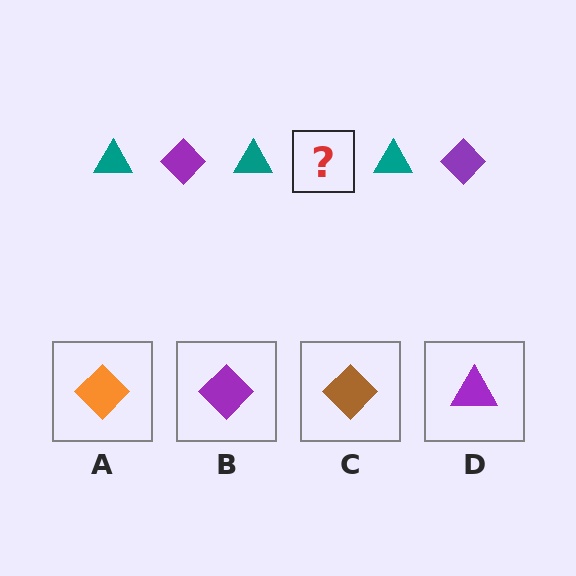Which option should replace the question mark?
Option B.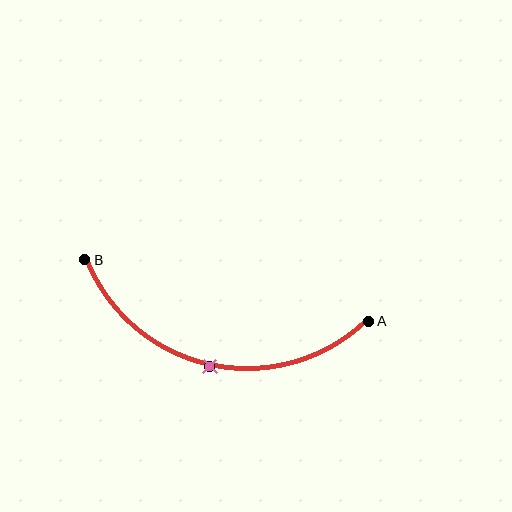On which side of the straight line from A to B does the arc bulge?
The arc bulges below the straight line connecting A and B.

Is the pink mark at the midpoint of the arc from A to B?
Yes. The pink mark lies on the arc at equal arc-length from both A and B — it is the arc midpoint.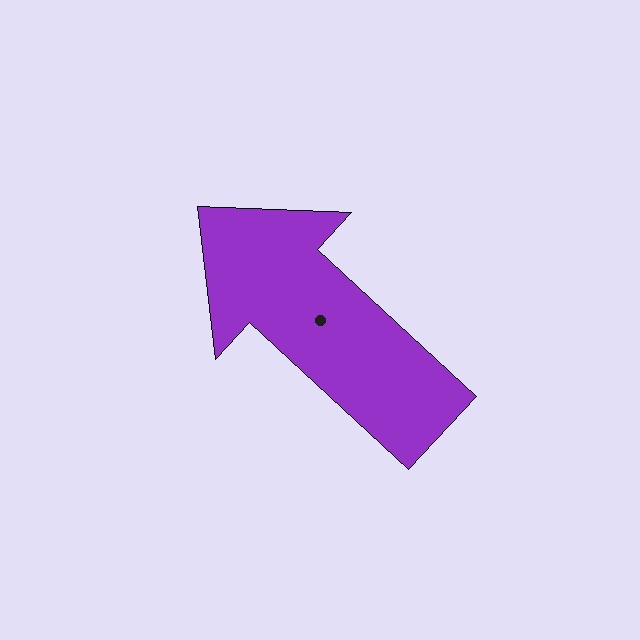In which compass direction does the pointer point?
Northwest.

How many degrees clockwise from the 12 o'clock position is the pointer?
Approximately 313 degrees.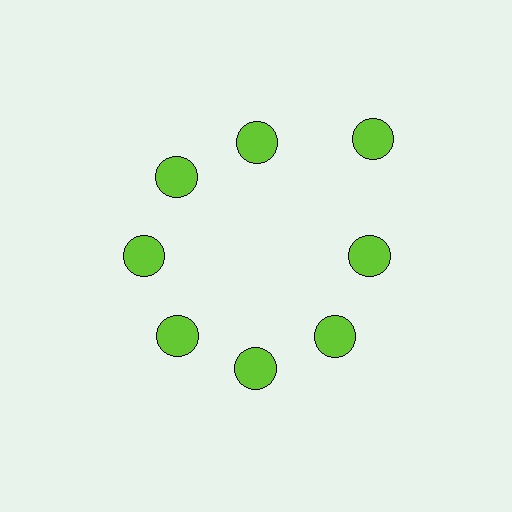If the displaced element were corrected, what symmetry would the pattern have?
It would have 8-fold rotational symmetry — the pattern would map onto itself every 45 degrees.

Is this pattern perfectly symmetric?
No. The 8 lime circles are arranged in a ring, but one element near the 2 o'clock position is pushed outward from the center, breaking the 8-fold rotational symmetry.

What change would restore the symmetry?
The symmetry would be restored by moving it inward, back onto the ring so that all 8 circles sit at equal angles and equal distance from the center.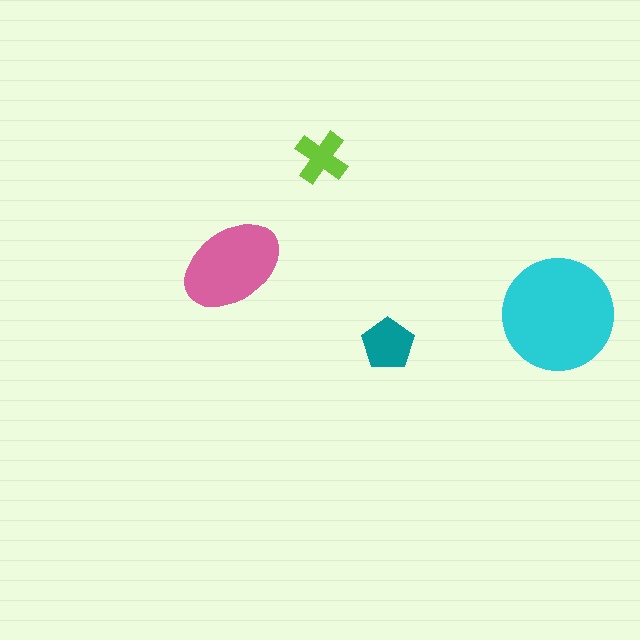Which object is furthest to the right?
The cyan circle is rightmost.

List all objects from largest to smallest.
The cyan circle, the pink ellipse, the teal pentagon, the lime cross.